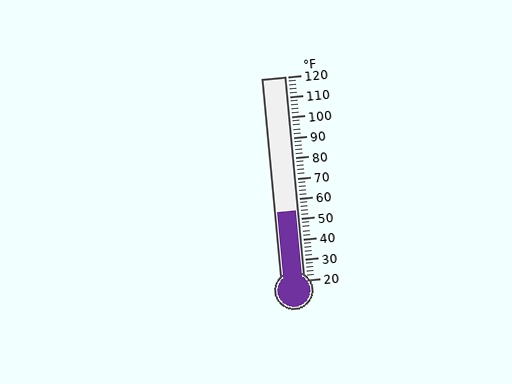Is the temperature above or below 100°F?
The temperature is below 100°F.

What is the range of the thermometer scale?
The thermometer scale ranges from 20°F to 120°F.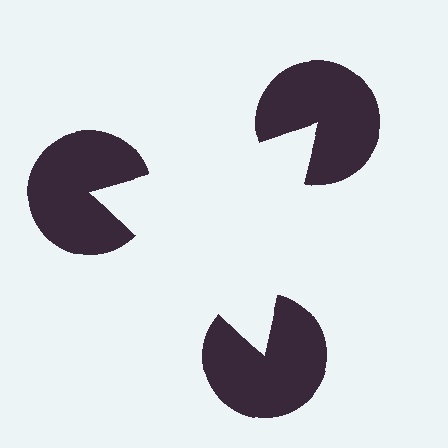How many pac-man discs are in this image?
There are 3 — one at each vertex of the illusory triangle.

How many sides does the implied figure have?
3 sides.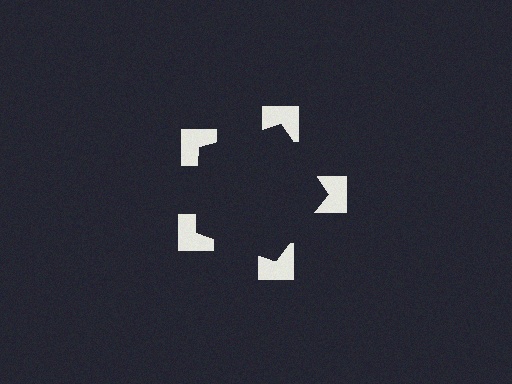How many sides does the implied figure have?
5 sides.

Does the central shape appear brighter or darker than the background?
It typically appears slightly darker than the background, even though no actual brightness change is drawn.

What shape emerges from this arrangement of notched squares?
An illusory pentagon — its edges are inferred from the aligned wedge cuts in the notched squares, not physically drawn.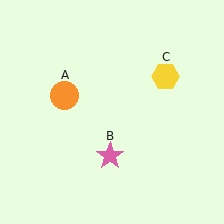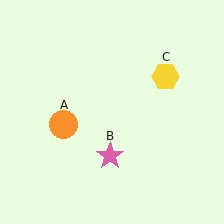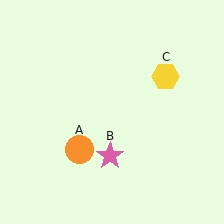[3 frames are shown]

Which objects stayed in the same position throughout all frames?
Pink star (object B) and yellow hexagon (object C) remained stationary.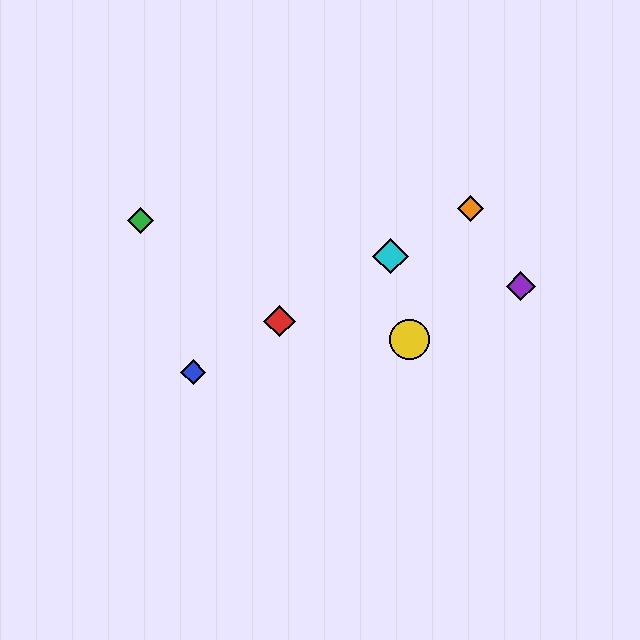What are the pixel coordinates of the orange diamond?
The orange diamond is at (471, 209).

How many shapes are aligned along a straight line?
4 shapes (the red diamond, the blue diamond, the orange diamond, the cyan diamond) are aligned along a straight line.